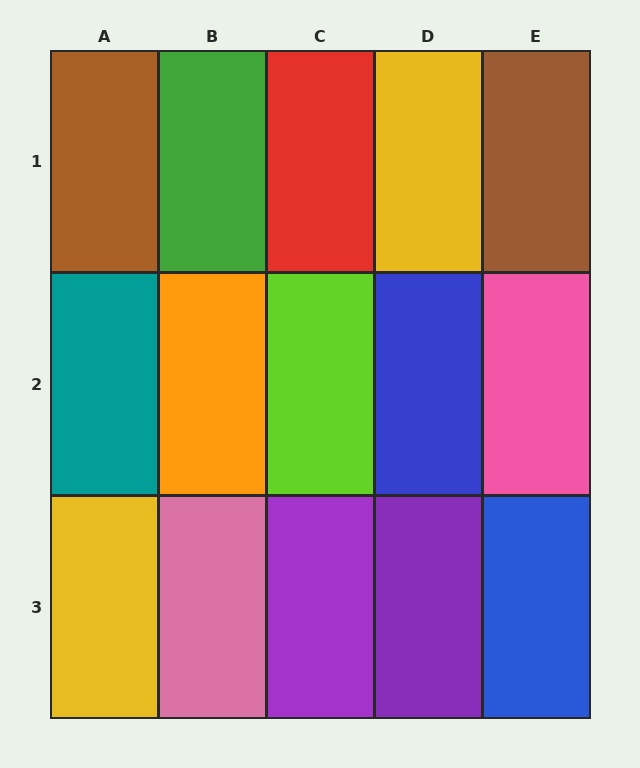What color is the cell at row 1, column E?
Brown.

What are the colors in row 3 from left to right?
Yellow, pink, purple, purple, blue.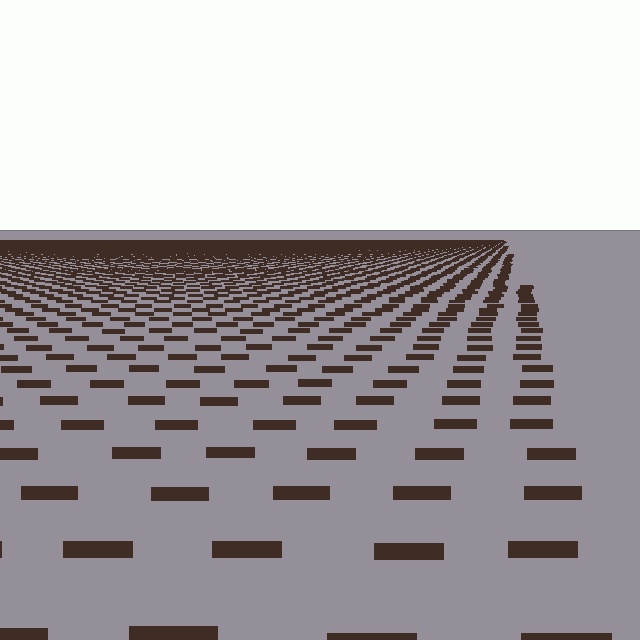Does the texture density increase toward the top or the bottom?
Density increases toward the top.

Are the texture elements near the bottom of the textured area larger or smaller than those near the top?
Larger. Near the bottom, elements are closer to the viewer and appear at a bigger on-screen size.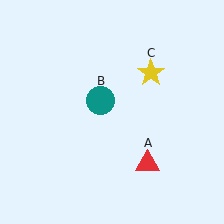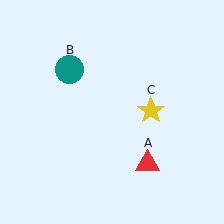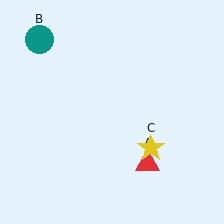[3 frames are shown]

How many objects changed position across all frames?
2 objects changed position: teal circle (object B), yellow star (object C).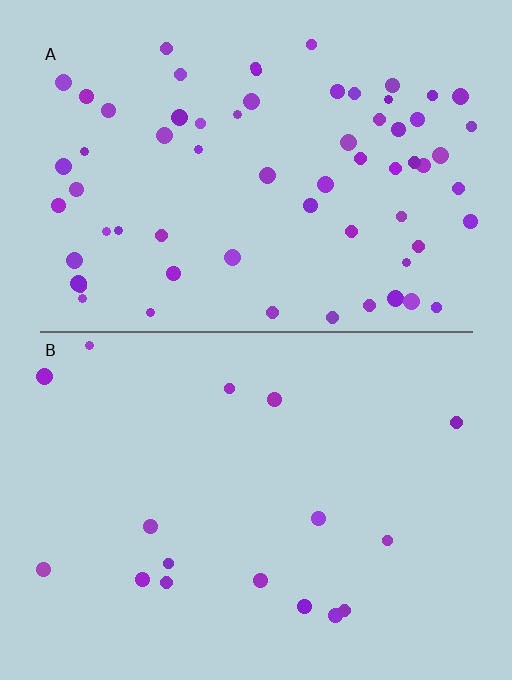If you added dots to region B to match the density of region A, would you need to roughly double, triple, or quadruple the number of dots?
Approximately quadruple.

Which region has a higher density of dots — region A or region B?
A (the top).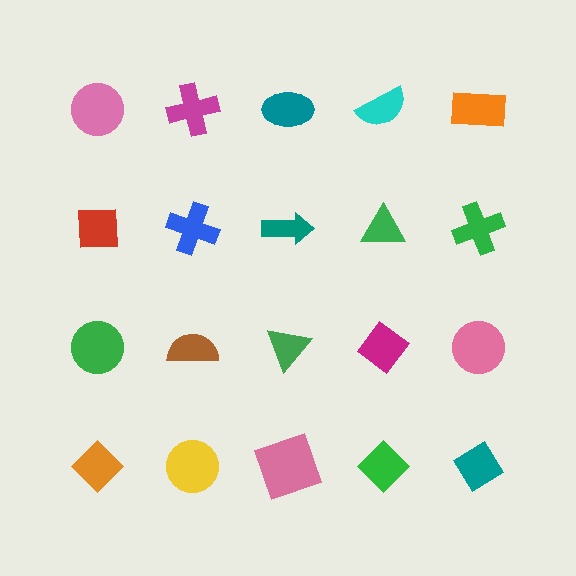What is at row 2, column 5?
A green cross.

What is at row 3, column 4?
A magenta diamond.